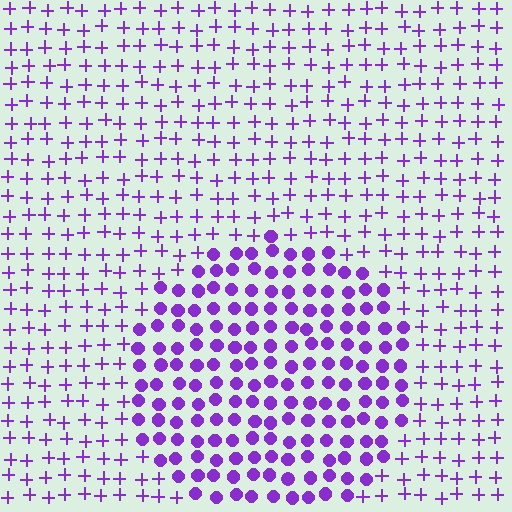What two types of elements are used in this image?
The image uses circles inside the circle region and plus signs outside it.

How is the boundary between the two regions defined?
The boundary is defined by a change in element shape: circles inside vs. plus signs outside. All elements share the same color and spacing.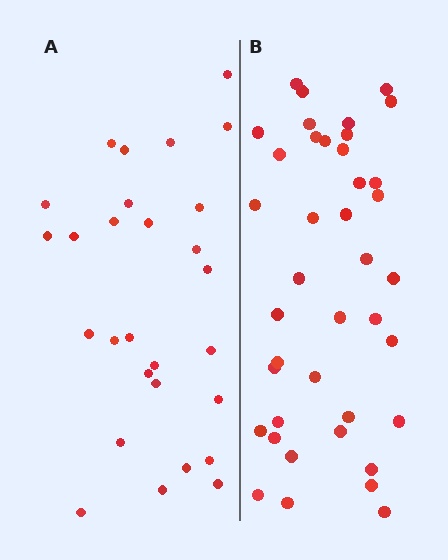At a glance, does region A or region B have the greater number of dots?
Region B (the right region) has more dots.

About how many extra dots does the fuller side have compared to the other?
Region B has roughly 12 or so more dots than region A.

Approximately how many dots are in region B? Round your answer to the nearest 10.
About 40 dots.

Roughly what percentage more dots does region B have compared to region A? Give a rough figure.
About 45% more.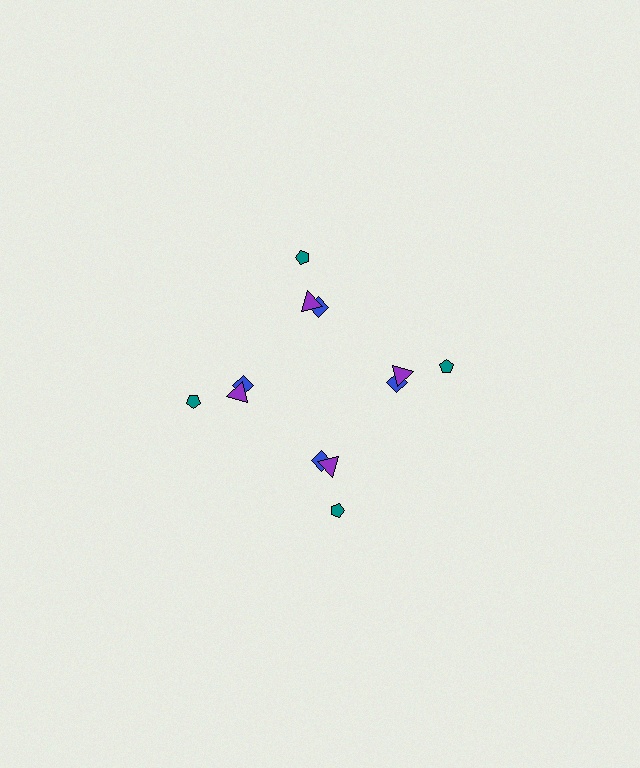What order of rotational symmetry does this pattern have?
This pattern has 4-fold rotational symmetry.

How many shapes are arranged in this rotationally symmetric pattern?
There are 12 shapes, arranged in 4 groups of 3.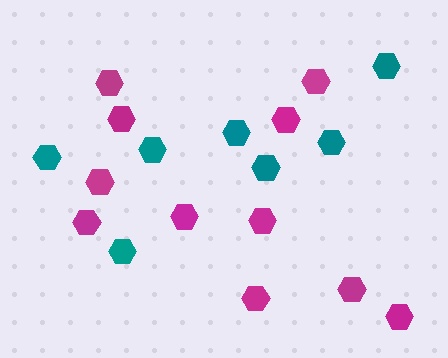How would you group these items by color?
There are 2 groups: one group of teal hexagons (7) and one group of magenta hexagons (11).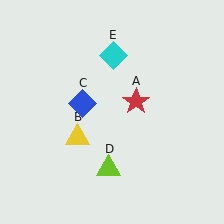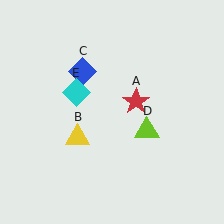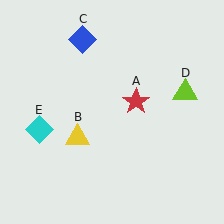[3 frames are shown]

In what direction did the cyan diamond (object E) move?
The cyan diamond (object E) moved down and to the left.